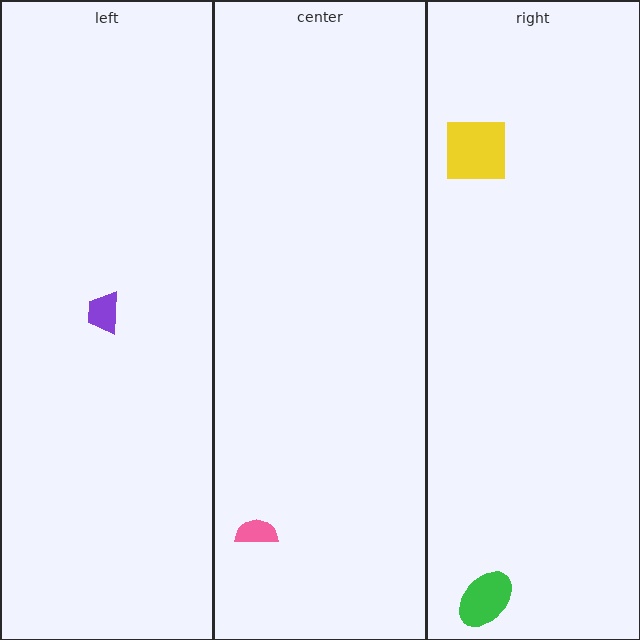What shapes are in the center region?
The pink semicircle.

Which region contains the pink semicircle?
The center region.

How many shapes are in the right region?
2.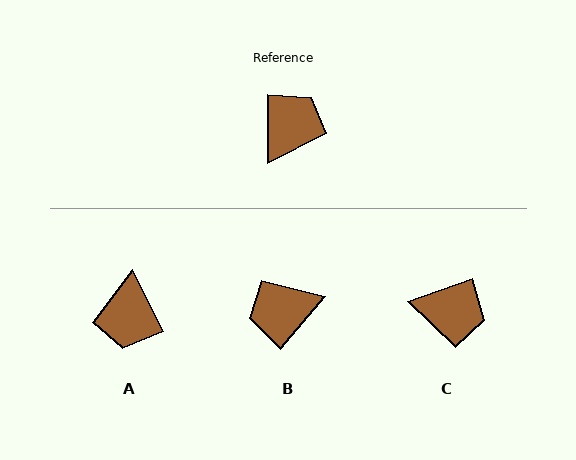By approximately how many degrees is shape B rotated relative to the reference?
Approximately 139 degrees counter-clockwise.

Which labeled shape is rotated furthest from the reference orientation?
A, about 154 degrees away.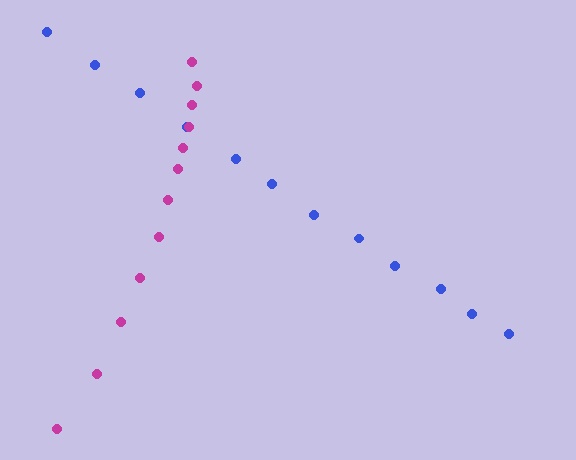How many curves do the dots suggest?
There are 2 distinct paths.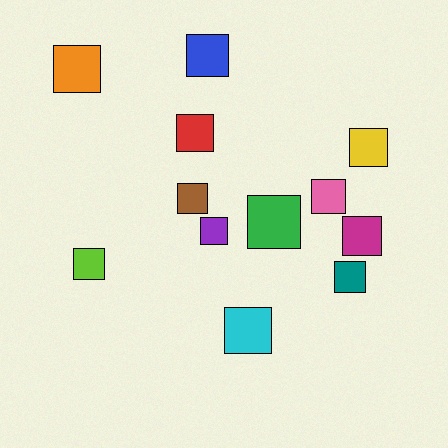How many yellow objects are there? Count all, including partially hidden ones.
There is 1 yellow object.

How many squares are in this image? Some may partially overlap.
There are 12 squares.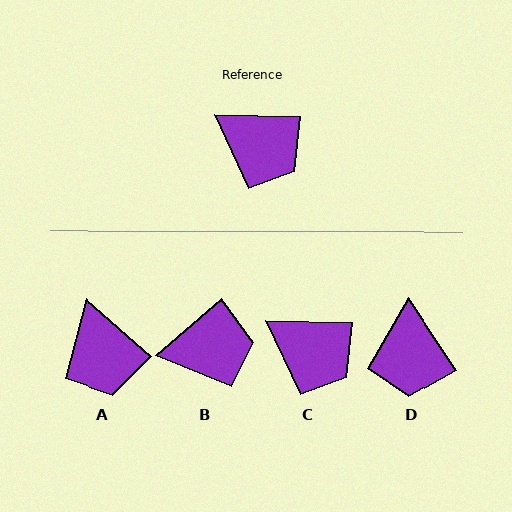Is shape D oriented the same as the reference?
No, it is off by about 55 degrees.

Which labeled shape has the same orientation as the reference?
C.